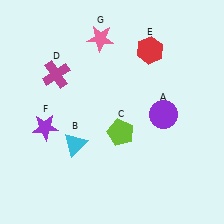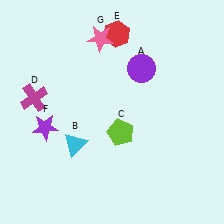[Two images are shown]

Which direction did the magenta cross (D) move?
The magenta cross (D) moved down.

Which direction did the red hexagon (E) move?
The red hexagon (E) moved left.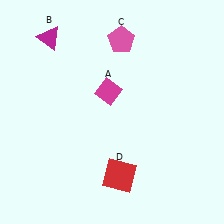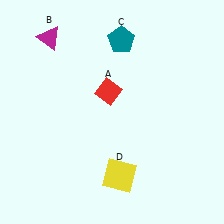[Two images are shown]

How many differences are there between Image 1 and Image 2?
There are 3 differences between the two images.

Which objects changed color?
A changed from magenta to red. C changed from pink to teal. D changed from red to yellow.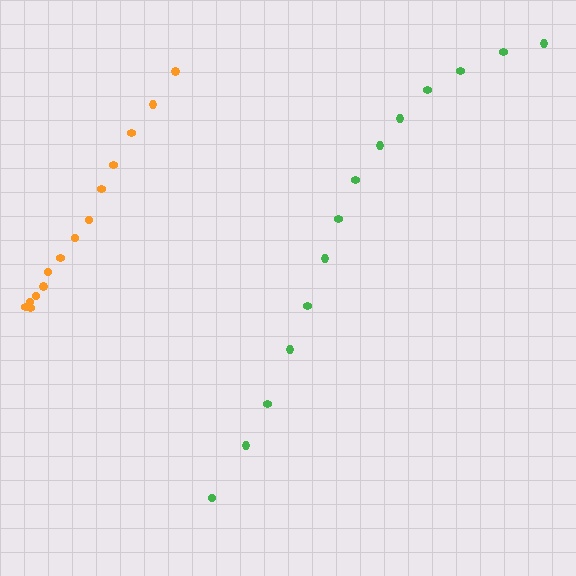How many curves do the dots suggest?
There are 2 distinct paths.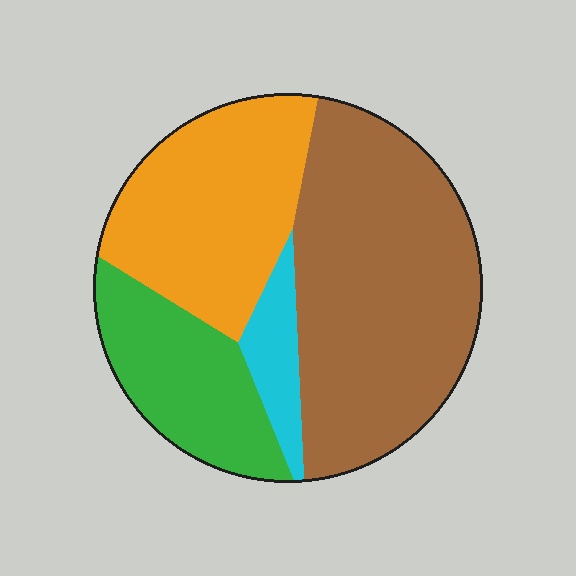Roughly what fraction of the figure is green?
Green covers roughly 20% of the figure.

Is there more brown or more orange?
Brown.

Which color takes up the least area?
Cyan, at roughly 5%.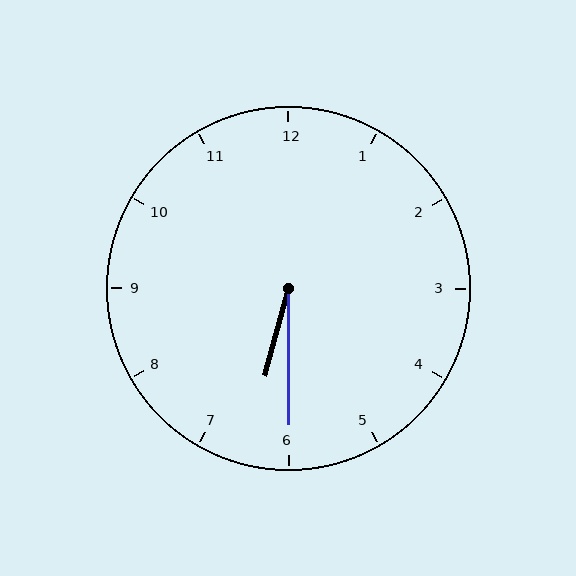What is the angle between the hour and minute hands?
Approximately 15 degrees.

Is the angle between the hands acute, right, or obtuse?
It is acute.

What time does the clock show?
6:30.